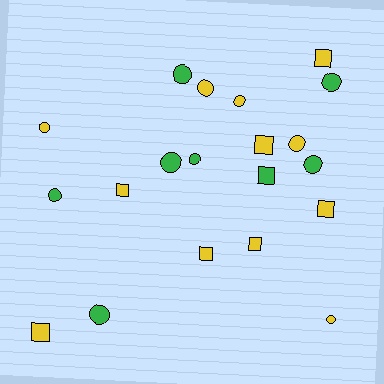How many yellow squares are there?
There are 7 yellow squares.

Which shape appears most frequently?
Circle, with 12 objects.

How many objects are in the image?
There are 20 objects.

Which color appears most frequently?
Yellow, with 12 objects.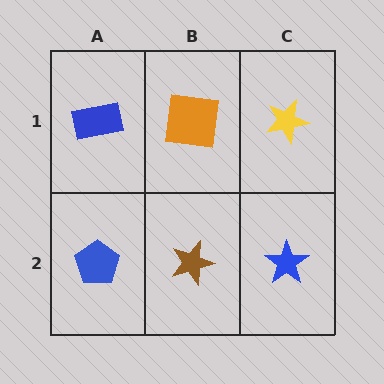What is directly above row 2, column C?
A yellow star.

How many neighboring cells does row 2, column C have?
2.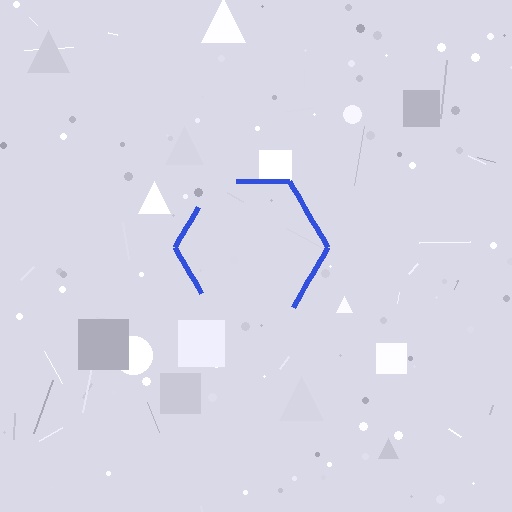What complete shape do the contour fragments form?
The contour fragments form a hexagon.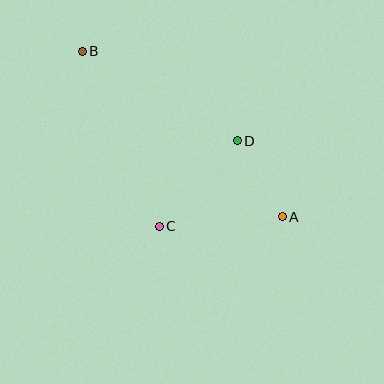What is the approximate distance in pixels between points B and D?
The distance between B and D is approximately 179 pixels.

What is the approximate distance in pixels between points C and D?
The distance between C and D is approximately 116 pixels.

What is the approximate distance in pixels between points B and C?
The distance between B and C is approximately 192 pixels.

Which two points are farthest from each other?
Points A and B are farthest from each other.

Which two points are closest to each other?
Points A and D are closest to each other.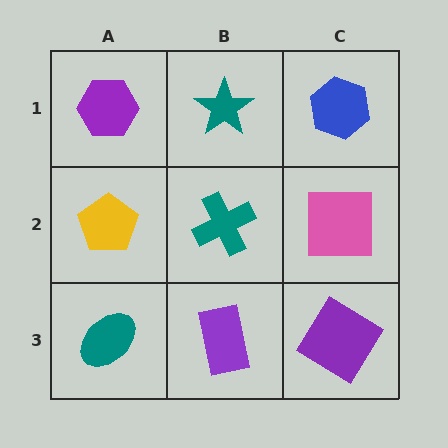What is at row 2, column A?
A yellow pentagon.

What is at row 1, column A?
A purple hexagon.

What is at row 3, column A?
A teal ellipse.